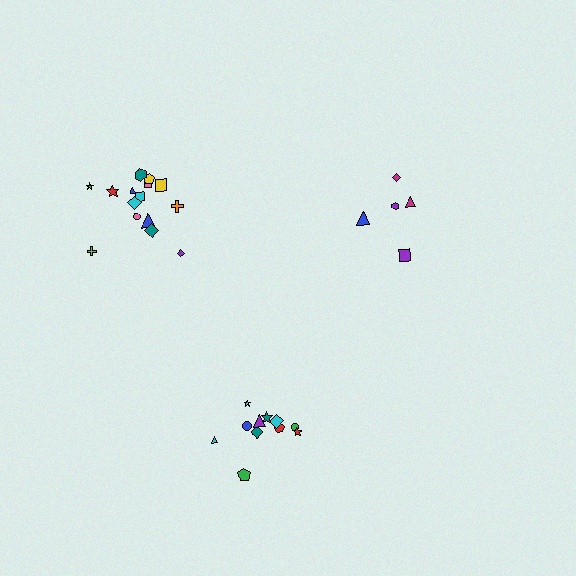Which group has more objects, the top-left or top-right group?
The top-left group.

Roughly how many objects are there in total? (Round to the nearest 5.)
Roughly 30 objects in total.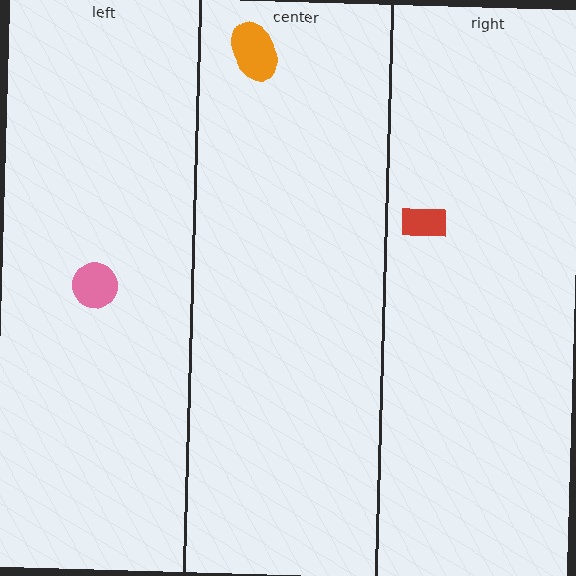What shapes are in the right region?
The red rectangle.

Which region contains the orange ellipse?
The center region.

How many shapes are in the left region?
1.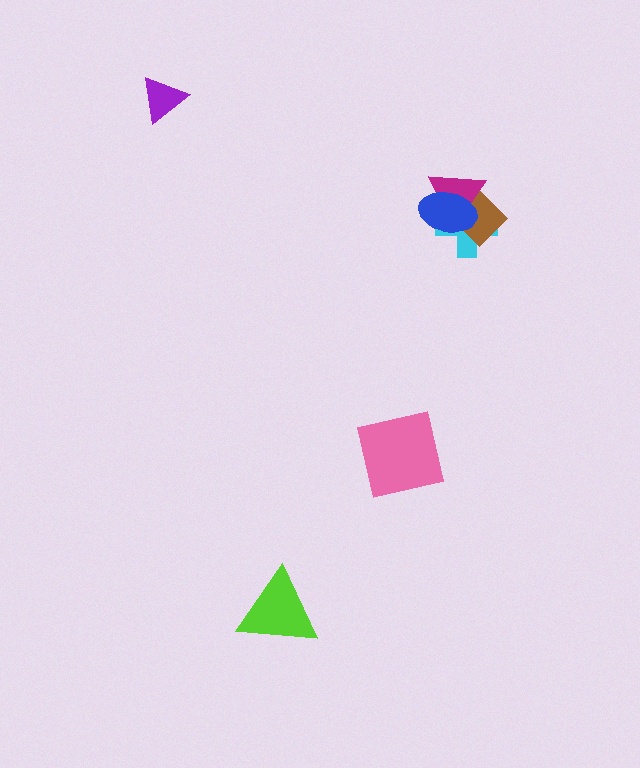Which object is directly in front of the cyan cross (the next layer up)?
The brown diamond is directly in front of the cyan cross.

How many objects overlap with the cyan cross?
3 objects overlap with the cyan cross.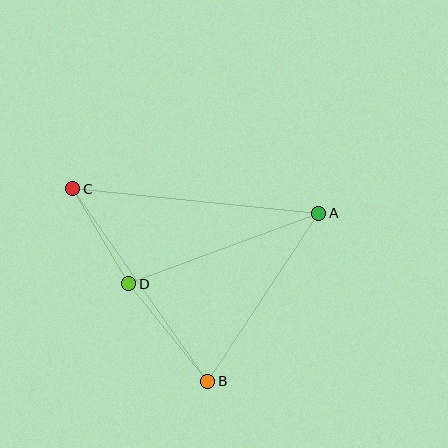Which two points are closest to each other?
Points C and D are closest to each other.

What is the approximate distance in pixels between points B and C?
The distance between B and C is approximately 235 pixels.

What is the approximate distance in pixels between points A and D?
The distance between A and D is approximately 203 pixels.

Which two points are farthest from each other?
Points A and C are farthest from each other.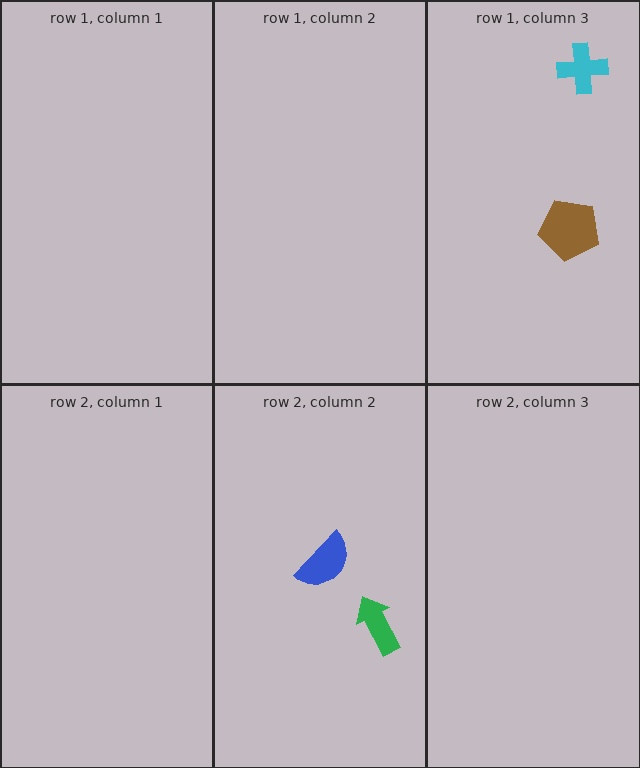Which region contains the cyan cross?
The row 1, column 3 region.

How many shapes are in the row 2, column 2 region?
2.